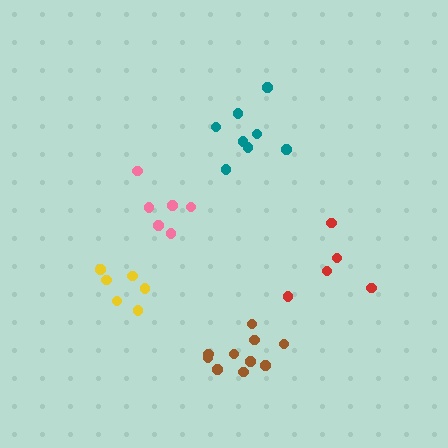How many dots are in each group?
Group 1: 6 dots, Group 2: 6 dots, Group 3: 5 dots, Group 4: 8 dots, Group 5: 10 dots (35 total).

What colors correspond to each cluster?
The clusters are colored: pink, yellow, red, teal, brown.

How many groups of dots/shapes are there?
There are 5 groups.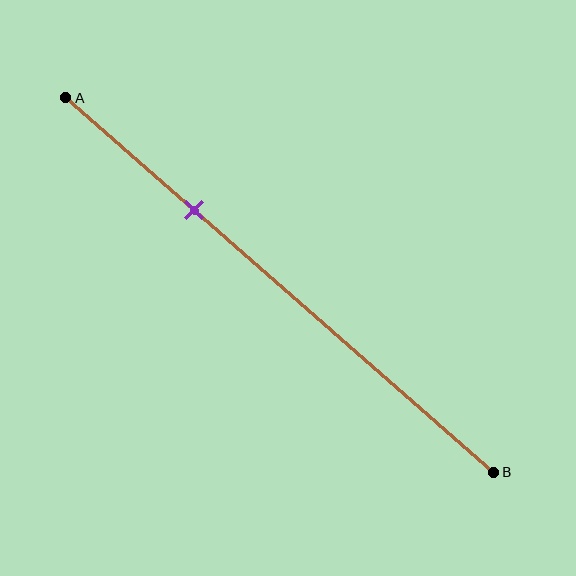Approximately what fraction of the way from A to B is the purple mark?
The purple mark is approximately 30% of the way from A to B.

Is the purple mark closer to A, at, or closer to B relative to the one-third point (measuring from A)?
The purple mark is closer to point A than the one-third point of segment AB.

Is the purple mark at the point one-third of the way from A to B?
No, the mark is at about 30% from A, not at the 33% one-third point.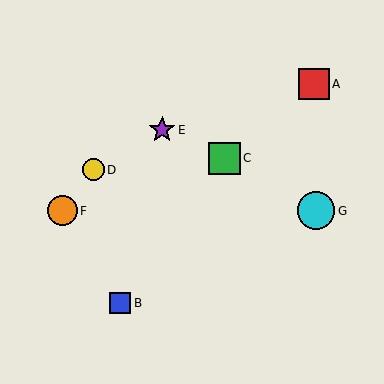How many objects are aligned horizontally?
2 objects (F, G) are aligned horizontally.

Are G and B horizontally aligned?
No, G is at y≈211 and B is at y≈303.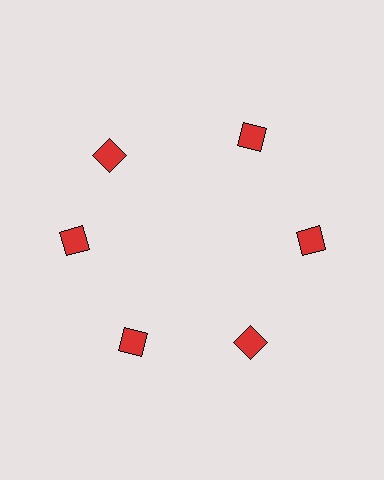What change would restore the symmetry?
The symmetry would be restored by rotating it back into even spacing with its neighbors so that all 6 squares sit at equal angles and equal distance from the center.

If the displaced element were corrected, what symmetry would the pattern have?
It would have 6-fold rotational symmetry — the pattern would map onto itself every 60 degrees.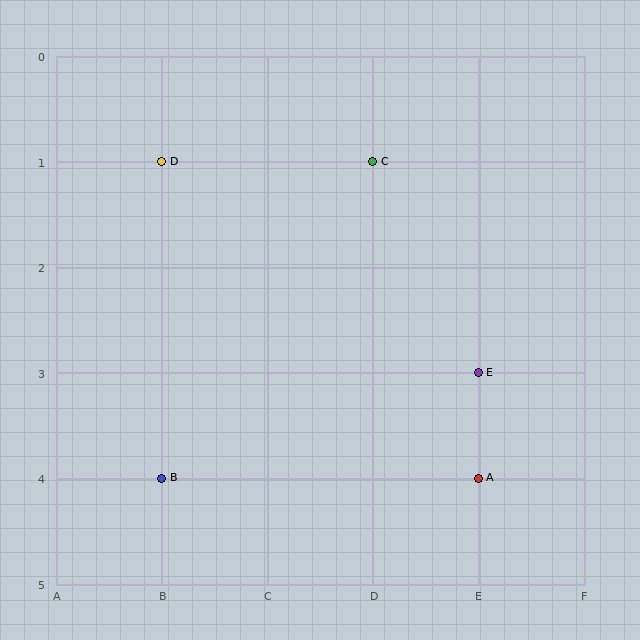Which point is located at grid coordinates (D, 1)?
Point C is at (D, 1).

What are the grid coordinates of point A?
Point A is at grid coordinates (E, 4).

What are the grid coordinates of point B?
Point B is at grid coordinates (B, 4).